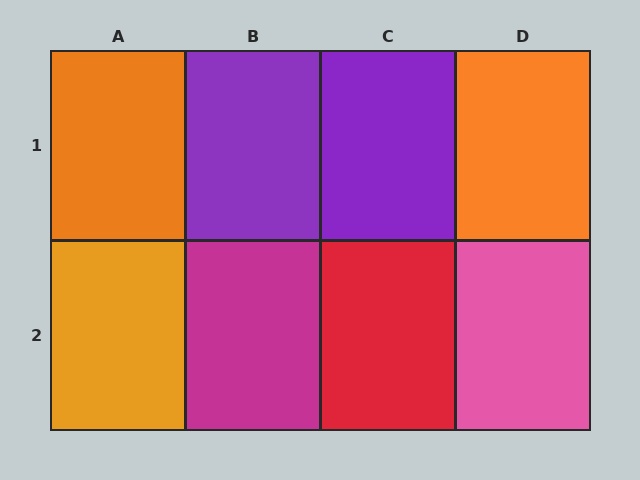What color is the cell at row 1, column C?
Purple.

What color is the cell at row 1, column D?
Orange.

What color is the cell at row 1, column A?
Orange.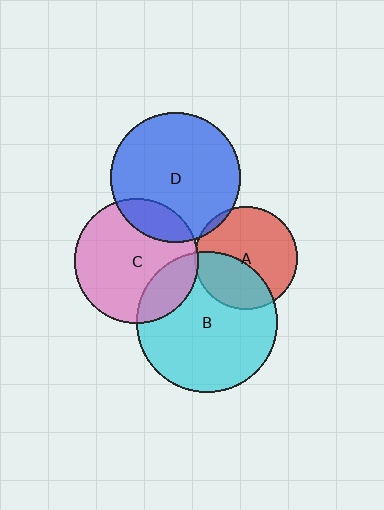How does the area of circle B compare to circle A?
Approximately 1.9 times.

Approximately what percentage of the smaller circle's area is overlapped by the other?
Approximately 5%.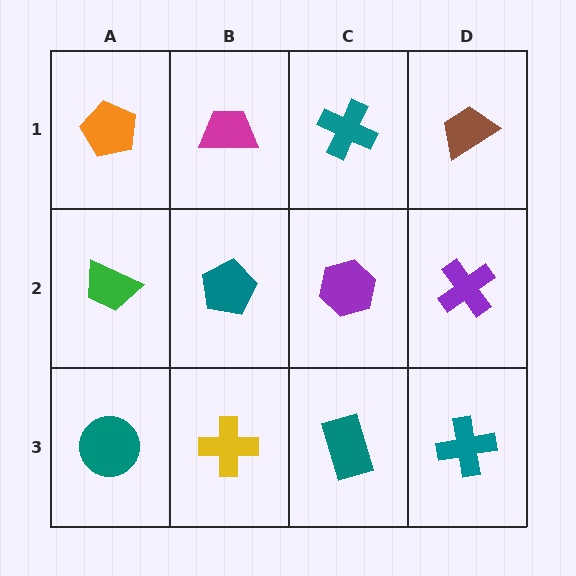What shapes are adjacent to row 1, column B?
A teal pentagon (row 2, column B), an orange pentagon (row 1, column A), a teal cross (row 1, column C).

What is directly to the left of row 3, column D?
A teal rectangle.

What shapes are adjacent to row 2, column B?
A magenta trapezoid (row 1, column B), a yellow cross (row 3, column B), a green trapezoid (row 2, column A), a purple hexagon (row 2, column C).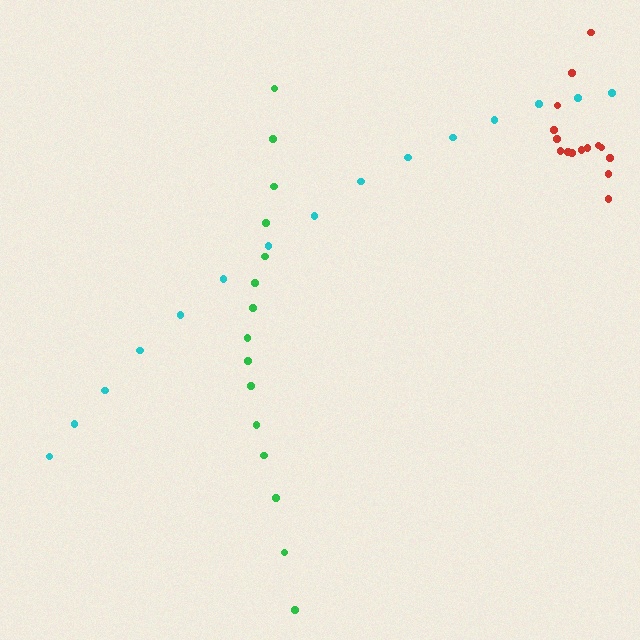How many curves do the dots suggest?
There are 3 distinct paths.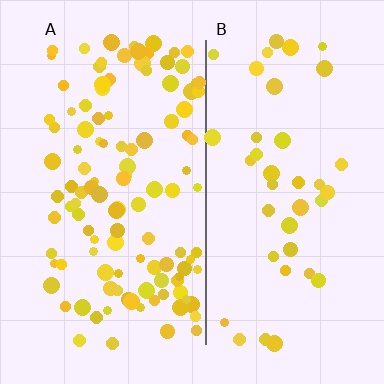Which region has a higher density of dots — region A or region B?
A (the left).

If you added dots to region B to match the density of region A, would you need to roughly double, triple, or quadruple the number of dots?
Approximately triple.